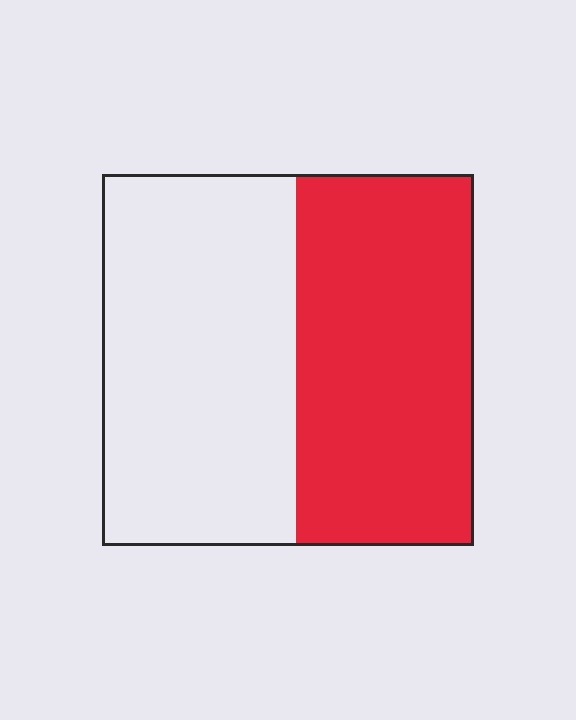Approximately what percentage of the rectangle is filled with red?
Approximately 50%.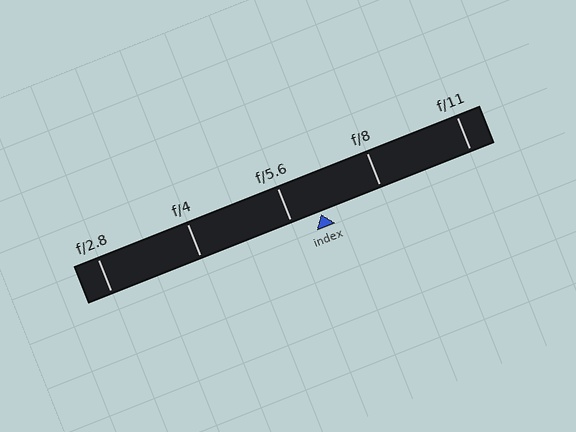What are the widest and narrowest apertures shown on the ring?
The widest aperture shown is f/2.8 and the narrowest is f/11.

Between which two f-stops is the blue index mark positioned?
The index mark is between f/5.6 and f/8.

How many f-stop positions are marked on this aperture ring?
There are 5 f-stop positions marked.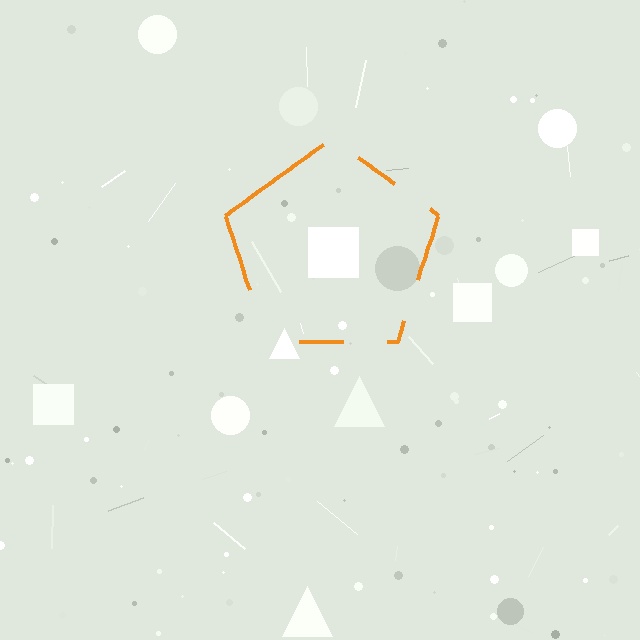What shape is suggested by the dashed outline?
The dashed outline suggests a pentagon.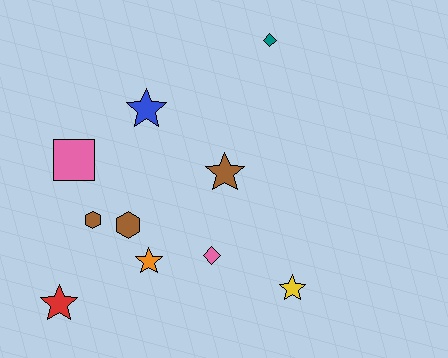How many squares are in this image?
There is 1 square.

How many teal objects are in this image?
There is 1 teal object.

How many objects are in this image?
There are 10 objects.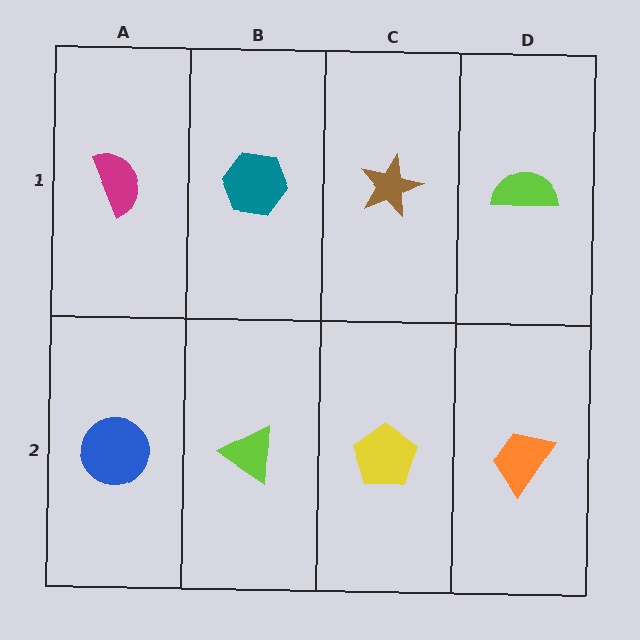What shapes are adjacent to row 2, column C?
A brown star (row 1, column C), a lime triangle (row 2, column B), an orange trapezoid (row 2, column D).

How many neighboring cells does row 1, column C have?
3.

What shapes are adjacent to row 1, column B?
A lime triangle (row 2, column B), a magenta semicircle (row 1, column A), a brown star (row 1, column C).